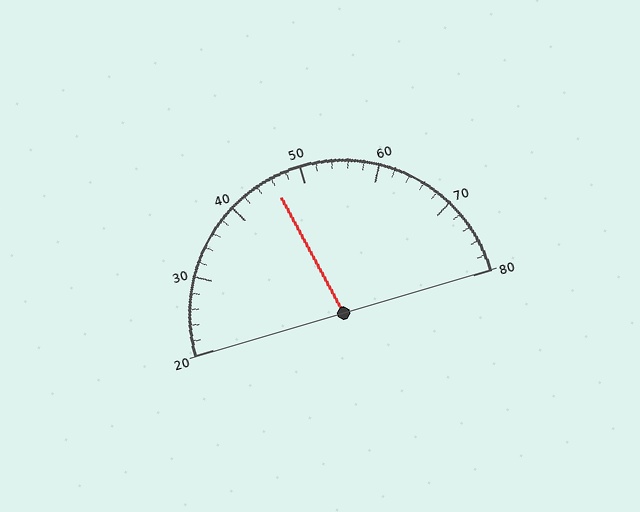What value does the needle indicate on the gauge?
The needle indicates approximately 46.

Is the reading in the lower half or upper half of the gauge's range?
The reading is in the lower half of the range (20 to 80).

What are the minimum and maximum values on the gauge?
The gauge ranges from 20 to 80.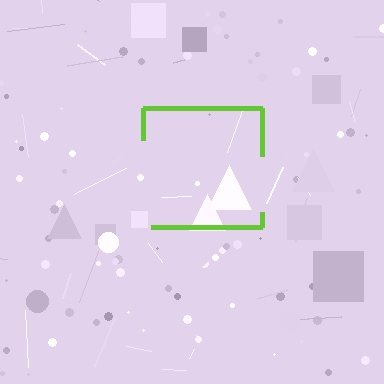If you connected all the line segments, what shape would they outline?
They would outline a square.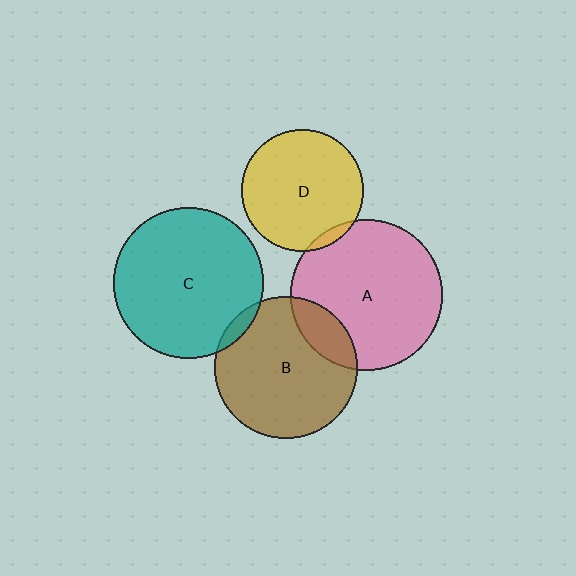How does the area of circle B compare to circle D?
Approximately 1.4 times.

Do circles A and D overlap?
Yes.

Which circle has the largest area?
Circle A (pink).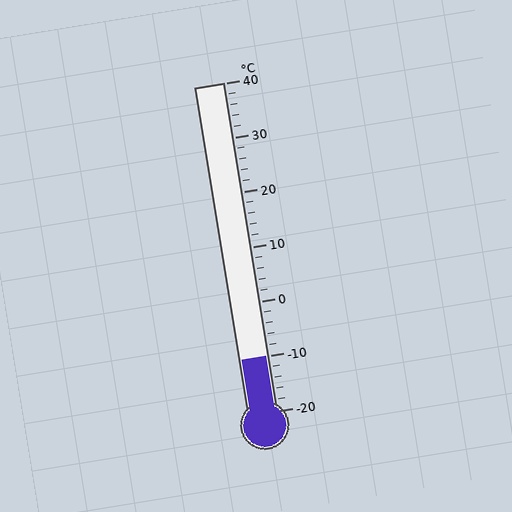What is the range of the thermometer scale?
The thermometer scale ranges from -20°C to 40°C.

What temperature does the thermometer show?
The thermometer shows approximately -10°C.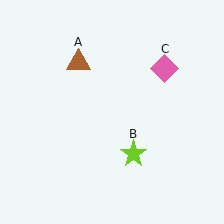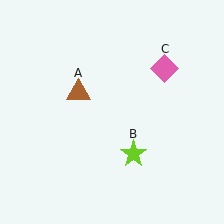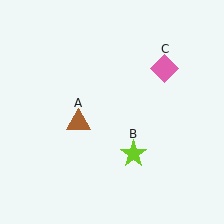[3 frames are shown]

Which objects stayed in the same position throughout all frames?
Lime star (object B) and pink diamond (object C) remained stationary.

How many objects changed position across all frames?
1 object changed position: brown triangle (object A).